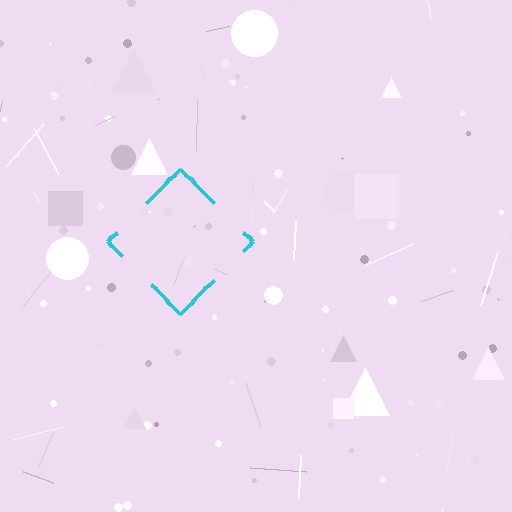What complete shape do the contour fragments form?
The contour fragments form a diamond.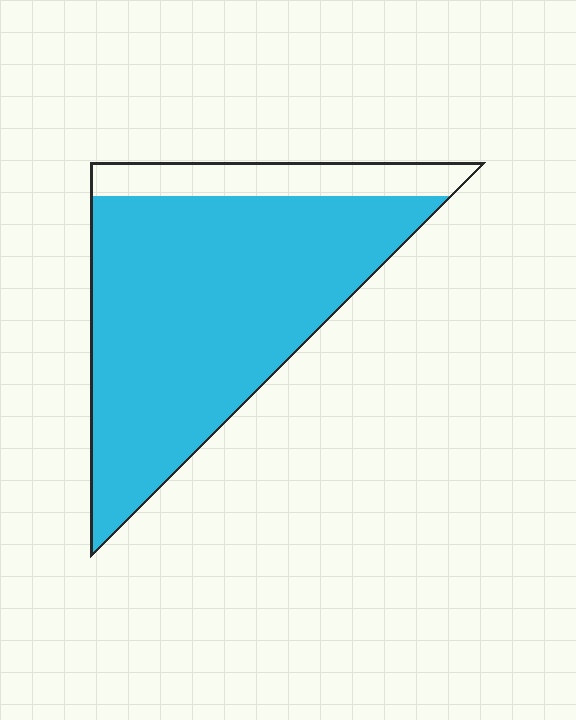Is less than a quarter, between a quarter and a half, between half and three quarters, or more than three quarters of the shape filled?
More than three quarters.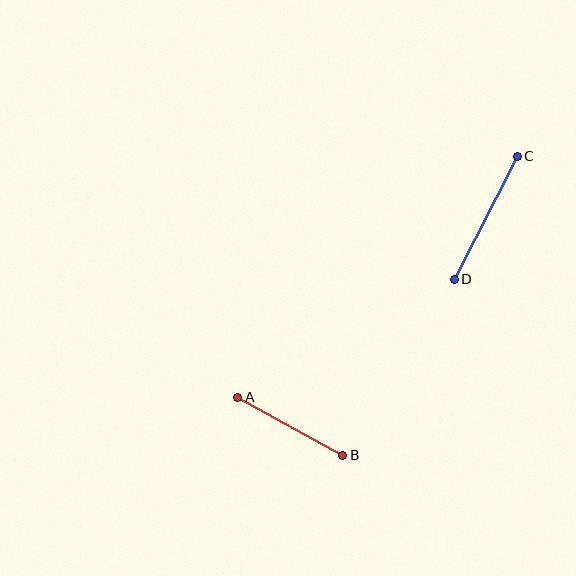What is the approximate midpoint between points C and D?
The midpoint is at approximately (486, 218) pixels.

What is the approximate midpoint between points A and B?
The midpoint is at approximately (290, 426) pixels.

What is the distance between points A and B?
The distance is approximately 120 pixels.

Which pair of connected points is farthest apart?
Points C and D are farthest apart.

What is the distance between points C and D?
The distance is approximately 138 pixels.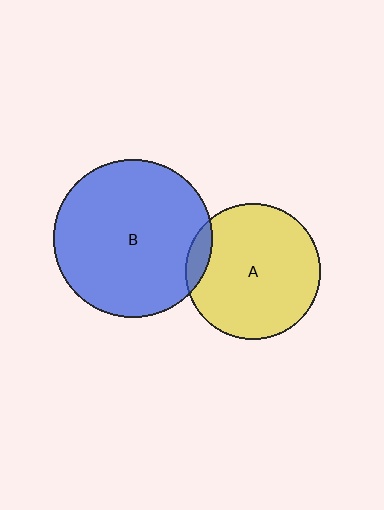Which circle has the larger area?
Circle B (blue).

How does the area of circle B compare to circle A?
Approximately 1.4 times.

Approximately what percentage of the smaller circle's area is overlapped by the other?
Approximately 10%.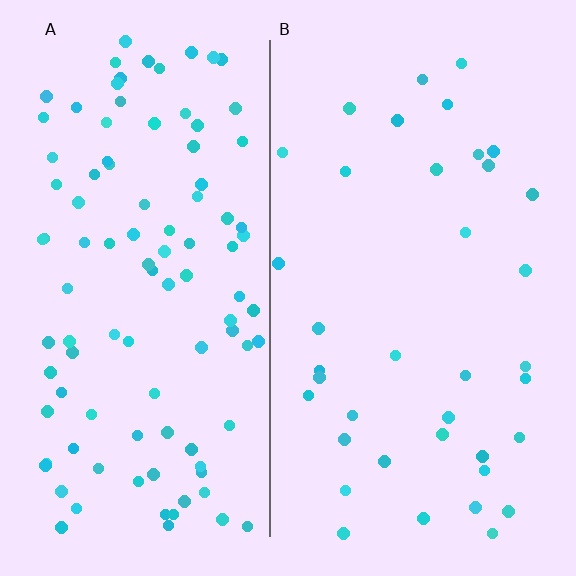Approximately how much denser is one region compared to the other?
Approximately 2.7× — region A over region B.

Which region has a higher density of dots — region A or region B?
A (the left).